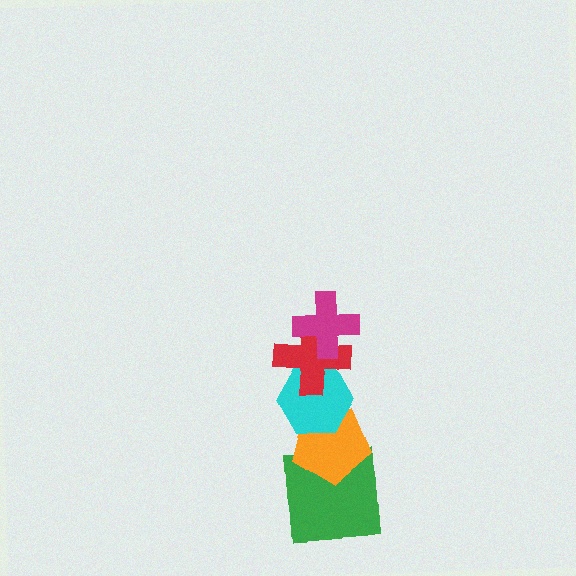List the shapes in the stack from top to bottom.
From top to bottom: the magenta cross, the red cross, the cyan hexagon, the orange pentagon, the green square.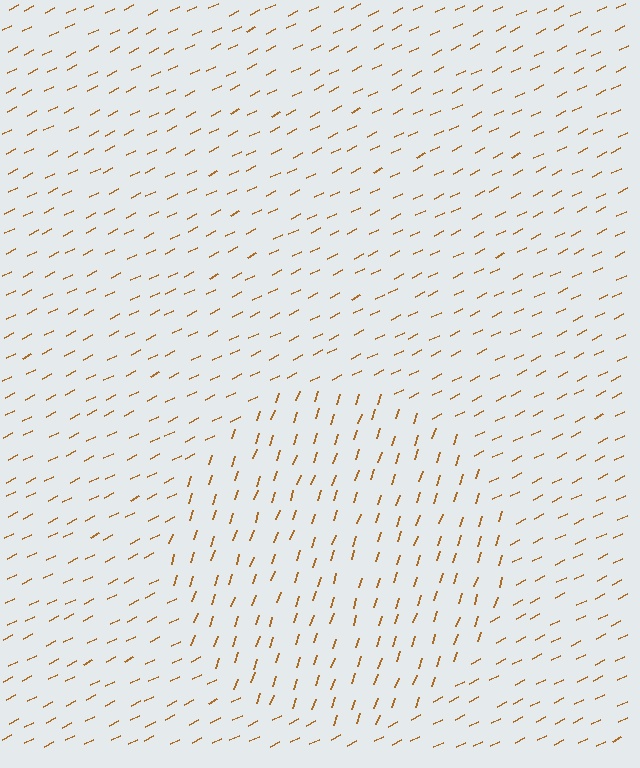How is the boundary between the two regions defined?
The boundary is defined purely by a change in line orientation (approximately 45 degrees difference). All lines are the same color and thickness.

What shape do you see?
I see a circle.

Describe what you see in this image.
The image is filled with small brown line segments. A circle region in the image has lines oriented differently from the surrounding lines, creating a visible texture boundary.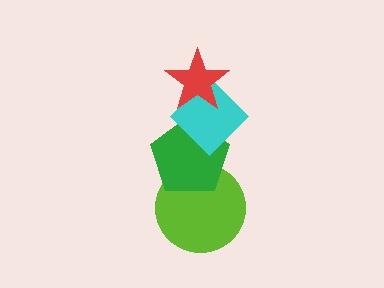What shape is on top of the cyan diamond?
The red star is on top of the cyan diamond.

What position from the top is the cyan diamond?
The cyan diamond is 2nd from the top.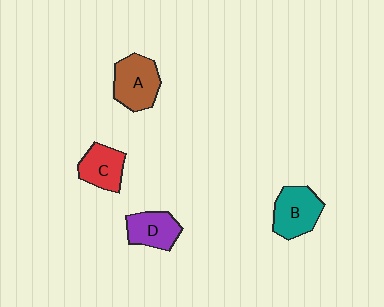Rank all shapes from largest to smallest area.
From largest to smallest: A (brown), B (teal), D (purple), C (red).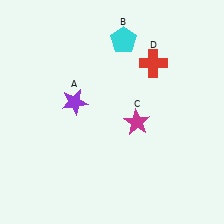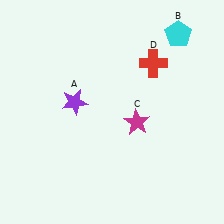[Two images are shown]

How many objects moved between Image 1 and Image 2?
1 object moved between the two images.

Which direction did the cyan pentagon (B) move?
The cyan pentagon (B) moved right.